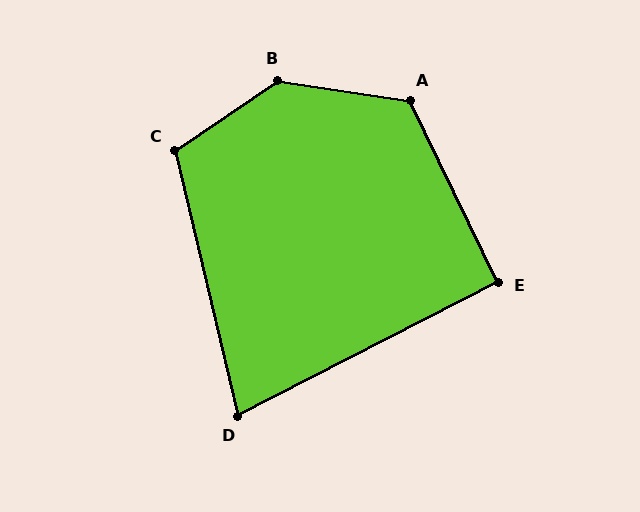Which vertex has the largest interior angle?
B, at approximately 138 degrees.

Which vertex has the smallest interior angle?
D, at approximately 76 degrees.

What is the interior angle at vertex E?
Approximately 92 degrees (approximately right).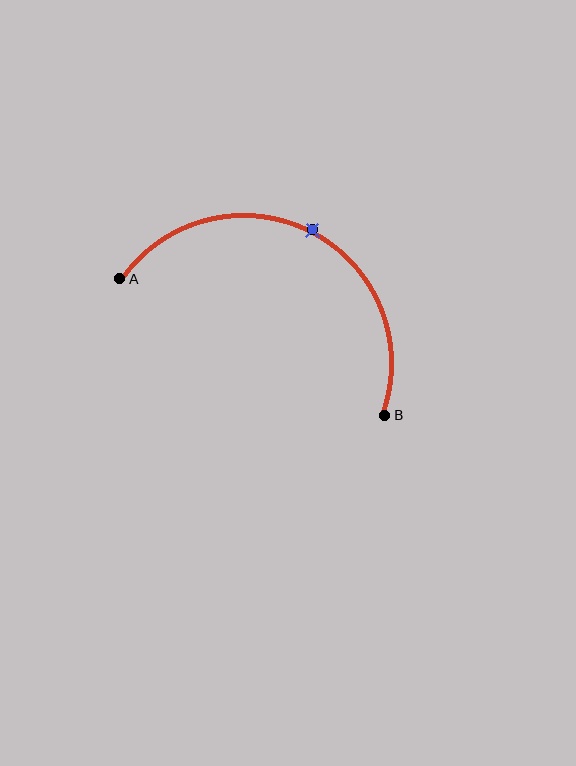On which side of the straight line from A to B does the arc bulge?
The arc bulges above the straight line connecting A and B.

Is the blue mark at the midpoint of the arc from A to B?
Yes. The blue mark lies on the arc at equal arc-length from both A and B — it is the arc midpoint.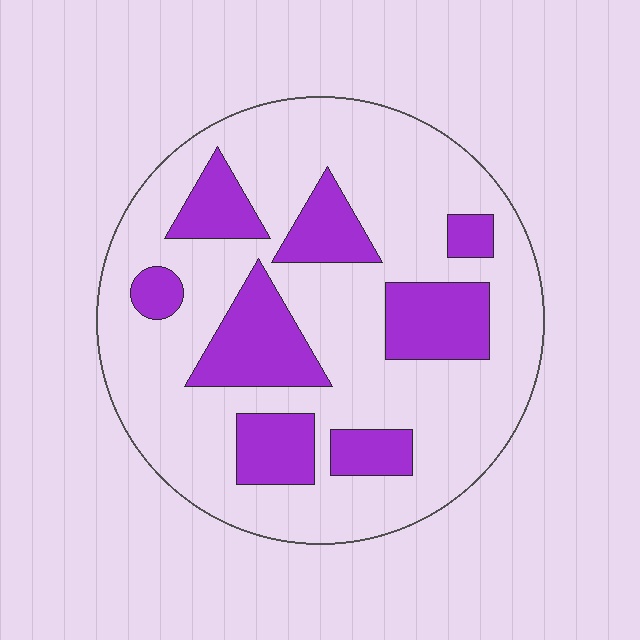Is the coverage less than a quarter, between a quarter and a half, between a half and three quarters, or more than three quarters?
Between a quarter and a half.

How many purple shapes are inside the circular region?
8.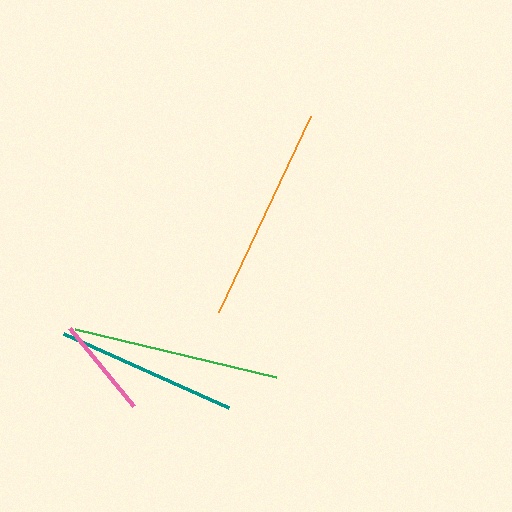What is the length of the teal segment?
The teal segment is approximately 181 pixels long.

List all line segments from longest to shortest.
From longest to shortest: orange, green, teal, pink.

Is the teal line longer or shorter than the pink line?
The teal line is longer than the pink line.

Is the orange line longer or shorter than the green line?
The orange line is longer than the green line.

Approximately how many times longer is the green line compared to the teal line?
The green line is approximately 1.1 times the length of the teal line.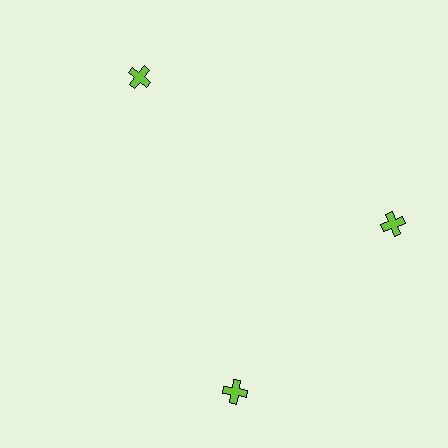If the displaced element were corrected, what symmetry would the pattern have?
It would have 3-fold rotational symmetry — the pattern would map onto itself every 120 degrees.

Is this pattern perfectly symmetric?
No. The 3 lime crosses are arranged in a ring, but one element near the 7 o'clock position is rotated out of alignment along the ring, breaking the 3-fold rotational symmetry.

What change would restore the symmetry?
The symmetry would be restored by rotating it back into even spacing with its neighbors so that all 3 crosses sit at equal angles and equal distance from the center.